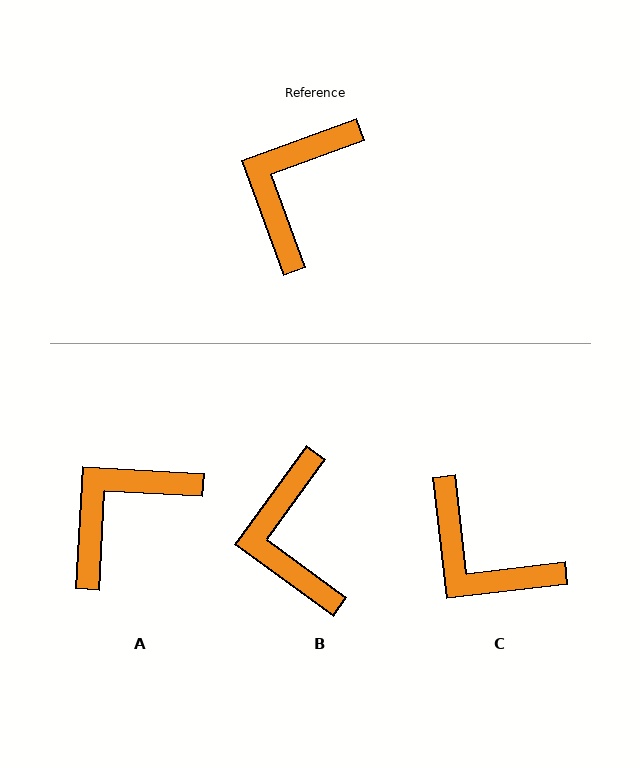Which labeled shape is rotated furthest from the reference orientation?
C, about 77 degrees away.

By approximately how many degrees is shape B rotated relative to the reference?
Approximately 34 degrees counter-clockwise.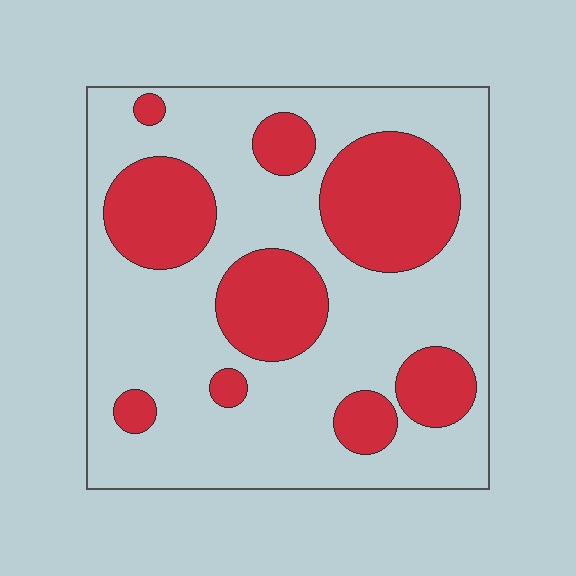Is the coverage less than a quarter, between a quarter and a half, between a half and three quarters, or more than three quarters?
Between a quarter and a half.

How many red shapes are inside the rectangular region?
9.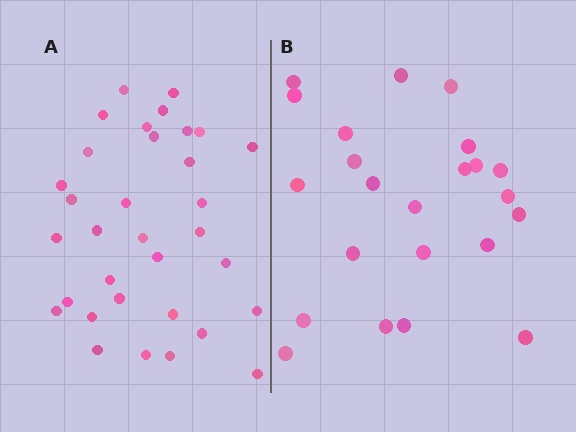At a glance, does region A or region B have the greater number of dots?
Region A (the left region) has more dots.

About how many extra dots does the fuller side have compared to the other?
Region A has roughly 10 or so more dots than region B.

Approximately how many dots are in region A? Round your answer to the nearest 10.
About 30 dots. (The exact count is 33, which rounds to 30.)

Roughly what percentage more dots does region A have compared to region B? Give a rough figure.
About 45% more.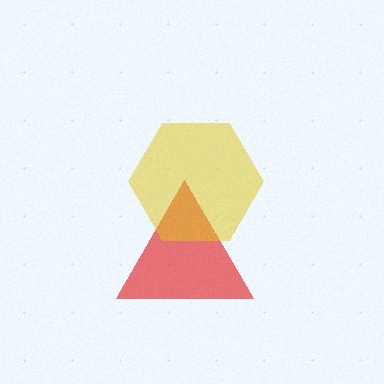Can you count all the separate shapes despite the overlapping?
Yes, there are 2 separate shapes.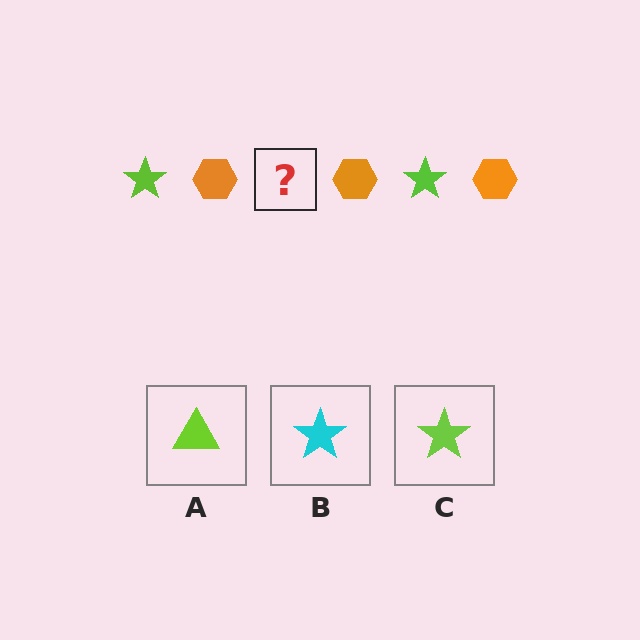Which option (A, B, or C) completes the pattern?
C.